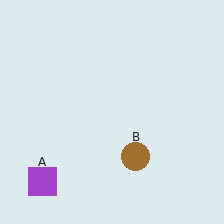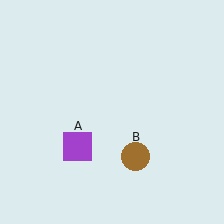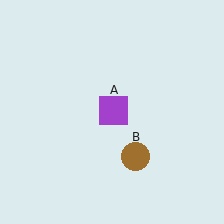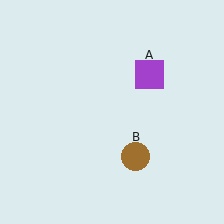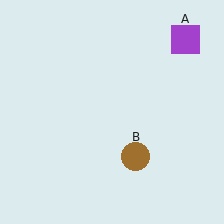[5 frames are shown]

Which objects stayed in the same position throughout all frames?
Brown circle (object B) remained stationary.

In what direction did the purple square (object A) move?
The purple square (object A) moved up and to the right.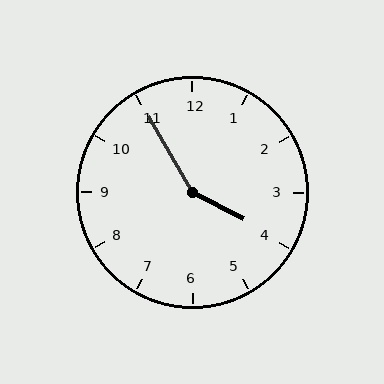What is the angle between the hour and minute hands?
Approximately 148 degrees.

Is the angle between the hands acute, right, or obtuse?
It is obtuse.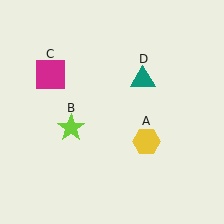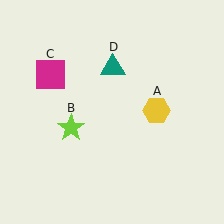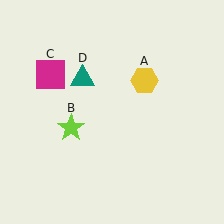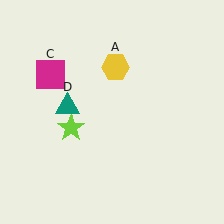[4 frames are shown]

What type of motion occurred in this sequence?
The yellow hexagon (object A), teal triangle (object D) rotated counterclockwise around the center of the scene.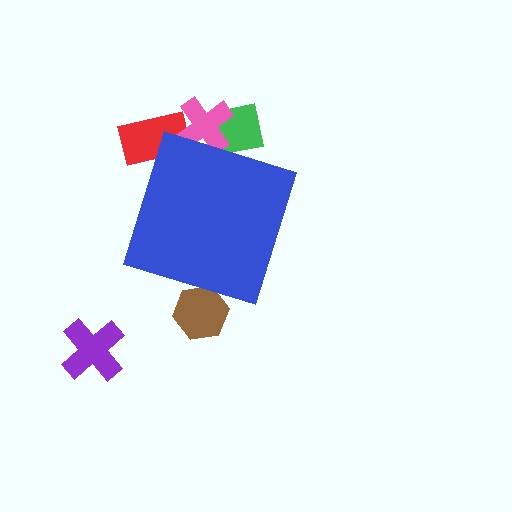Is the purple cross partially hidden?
No, the purple cross is fully visible.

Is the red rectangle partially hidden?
Yes, the red rectangle is partially hidden behind the blue diamond.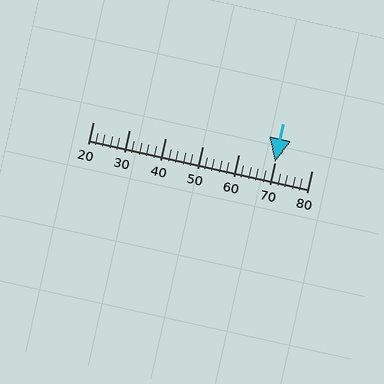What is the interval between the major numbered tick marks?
The major tick marks are spaced 10 units apart.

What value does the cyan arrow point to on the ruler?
The cyan arrow points to approximately 70.